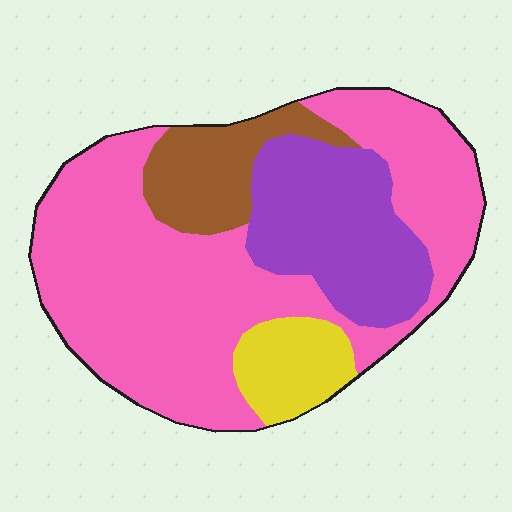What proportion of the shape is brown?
Brown covers about 10% of the shape.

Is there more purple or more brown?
Purple.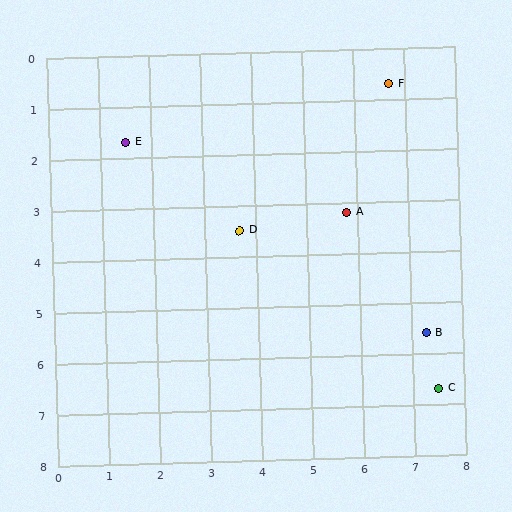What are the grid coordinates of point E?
Point E is at approximately (1.5, 1.7).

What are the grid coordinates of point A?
Point A is at approximately (5.8, 3.2).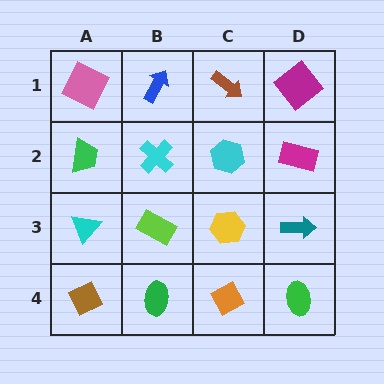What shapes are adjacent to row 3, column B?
A cyan cross (row 2, column B), a green ellipse (row 4, column B), a cyan triangle (row 3, column A), a yellow hexagon (row 3, column C).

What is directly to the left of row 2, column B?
A green trapezoid.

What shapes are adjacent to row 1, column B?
A cyan cross (row 2, column B), a pink square (row 1, column A), a brown arrow (row 1, column C).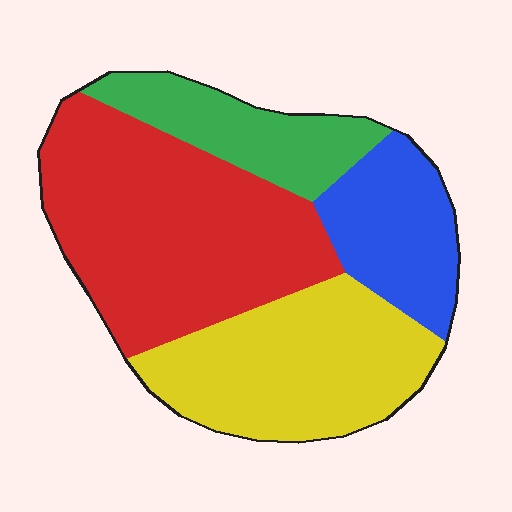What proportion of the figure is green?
Green covers 15% of the figure.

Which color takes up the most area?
Red, at roughly 40%.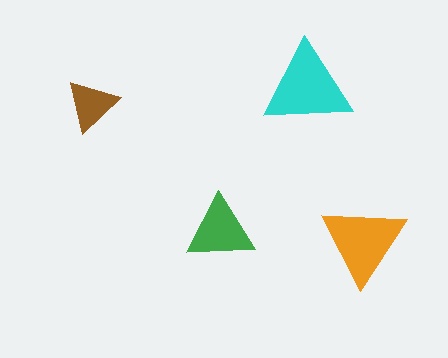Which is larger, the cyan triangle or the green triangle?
The cyan one.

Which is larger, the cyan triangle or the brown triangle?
The cyan one.